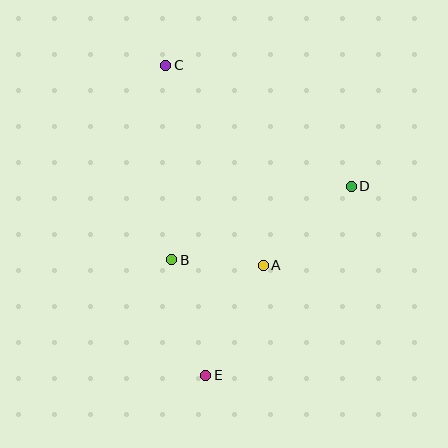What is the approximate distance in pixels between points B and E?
The distance between B and E is approximately 120 pixels.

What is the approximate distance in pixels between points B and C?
The distance between B and C is approximately 195 pixels.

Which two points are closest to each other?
Points A and B are closest to each other.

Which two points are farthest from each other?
Points C and E are farthest from each other.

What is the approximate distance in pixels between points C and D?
The distance between C and D is approximately 222 pixels.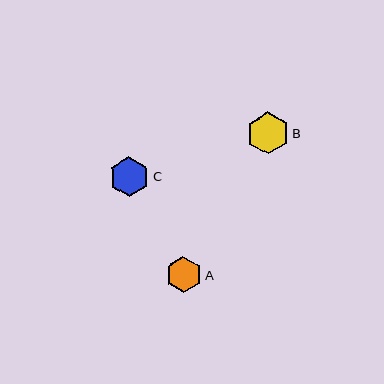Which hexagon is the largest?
Hexagon B is the largest with a size of approximately 42 pixels.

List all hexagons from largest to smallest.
From largest to smallest: B, C, A.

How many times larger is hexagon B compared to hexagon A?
Hexagon B is approximately 1.2 times the size of hexagon A.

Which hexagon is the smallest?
Hexagon A is the smallest with a size of approximately 36 pixels.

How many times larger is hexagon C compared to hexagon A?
Hexagon C is approximately 1.1 times the size of hexagon A.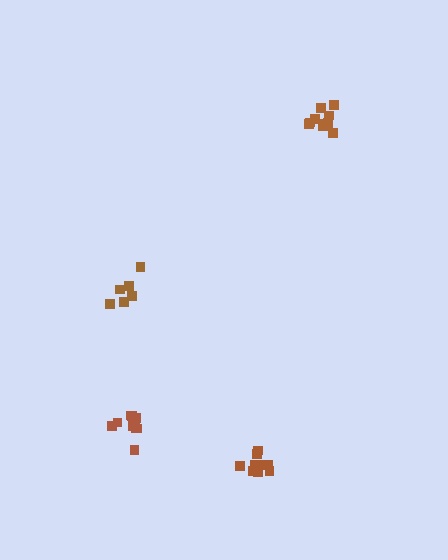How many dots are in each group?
Group 1: 6 dots, Group 2: 10 dots, Group 3: 10 dots, Group 4: 10 dots (36 total).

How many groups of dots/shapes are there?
There are 4 groups.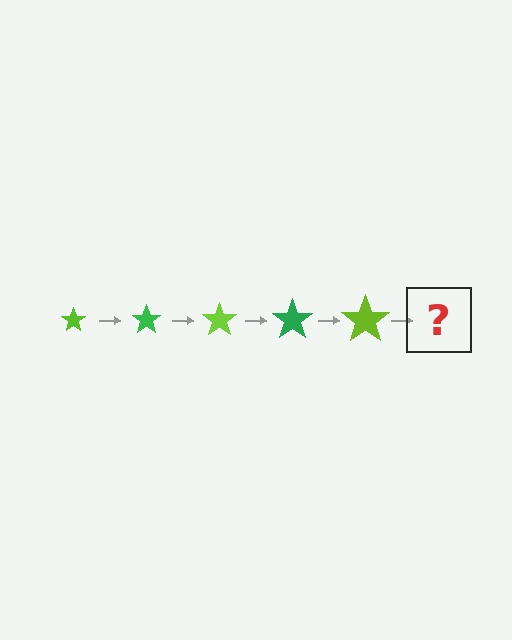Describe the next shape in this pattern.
It should be a green star, larger than the previous one.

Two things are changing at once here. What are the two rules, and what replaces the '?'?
The two rules are that the star grows larger each step and the color cycles through lime and green. The '?' should be a green star, larger than the previous one.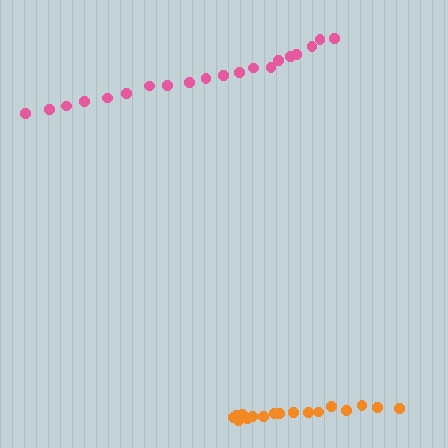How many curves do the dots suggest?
There are 2 distinct paths.